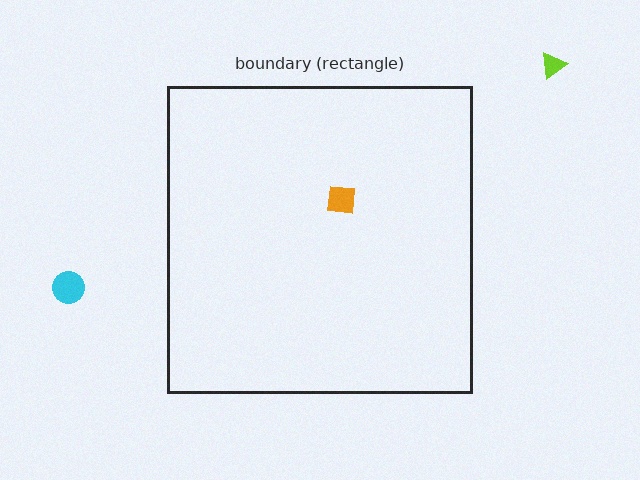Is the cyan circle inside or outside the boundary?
Outside.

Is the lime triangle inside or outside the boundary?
Outside.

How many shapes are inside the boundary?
1 inside, 2 outside.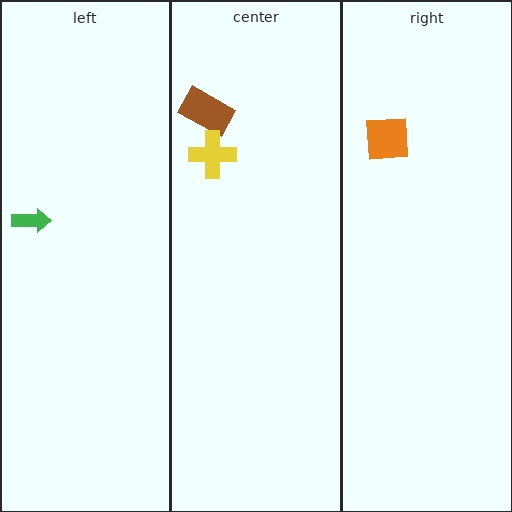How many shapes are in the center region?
2.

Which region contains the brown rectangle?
The center region.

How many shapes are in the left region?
1.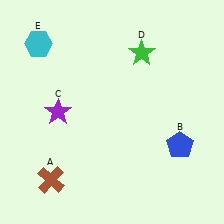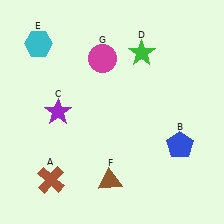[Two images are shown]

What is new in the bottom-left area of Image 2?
A brown triangle (F) was added in the bottom-left area of Image 2.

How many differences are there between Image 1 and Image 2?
There are 2 differences between the two images.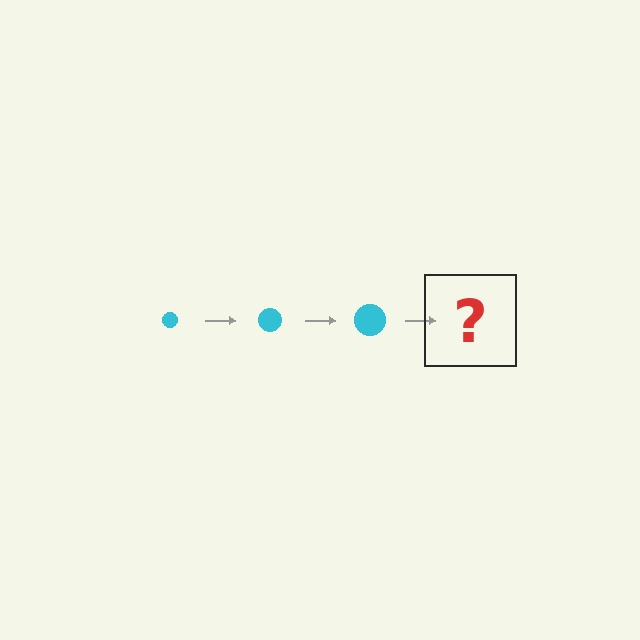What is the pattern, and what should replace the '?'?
The pattern is that the circle gets progressively larger each step. The '?' should be a cyan circle, larger than the previous one.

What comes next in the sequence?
The next element should be a cyan circle, larger than the previous one.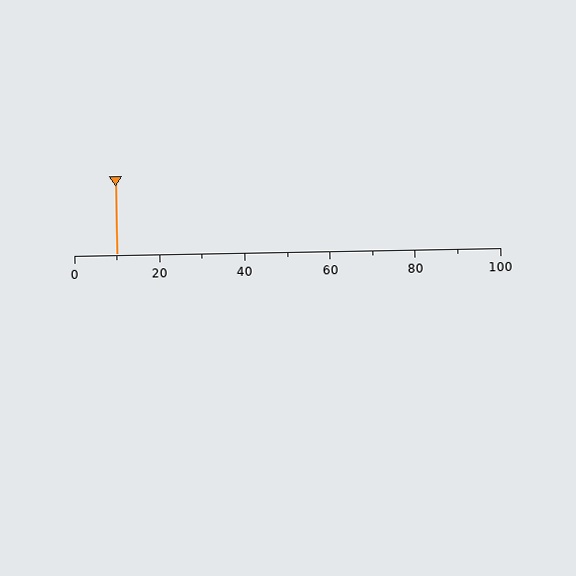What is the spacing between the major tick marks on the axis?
The major ticks are spaced 20 apart.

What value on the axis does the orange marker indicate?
The marker indicates approximately 10.